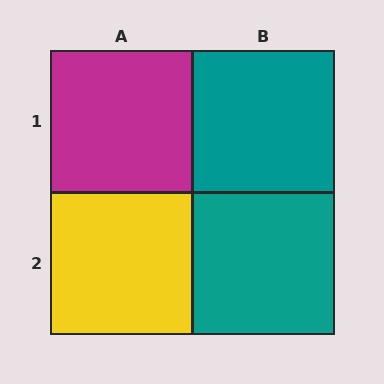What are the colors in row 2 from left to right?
Yellow, teal.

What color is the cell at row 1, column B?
Teal.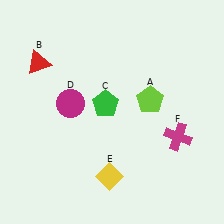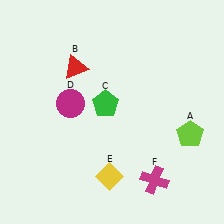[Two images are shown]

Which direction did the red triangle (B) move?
The red triangle (B) moved right.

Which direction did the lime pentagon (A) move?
The lime pentagon (A) moved right.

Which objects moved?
The objects that moved are: the lime pentagon (A), the red triangle (B), the magenta cross (F).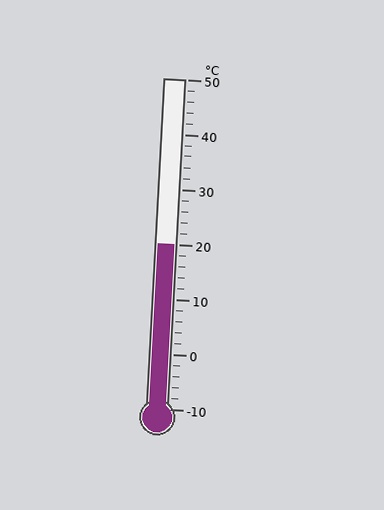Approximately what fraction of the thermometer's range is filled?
The thermometer is filled to approximately 50% of its range.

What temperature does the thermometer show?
The thermometer shows approximately 20°C.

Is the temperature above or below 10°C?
The temperature is above 10°C.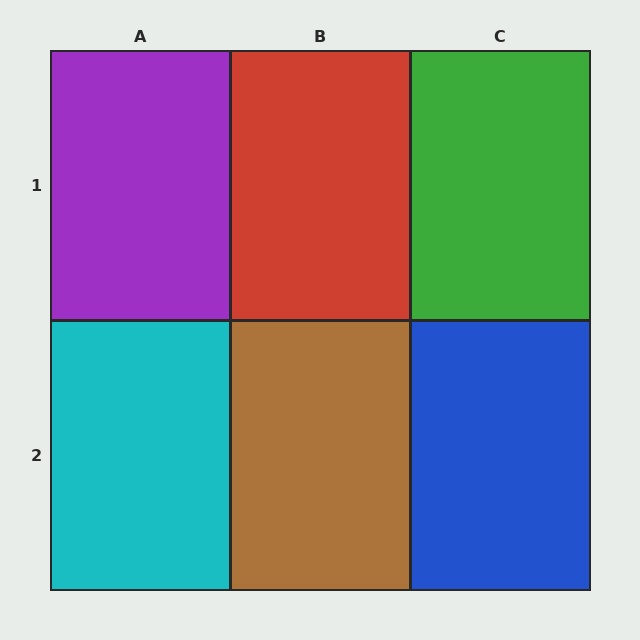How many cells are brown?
1 cell is brown.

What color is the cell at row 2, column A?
Cyan.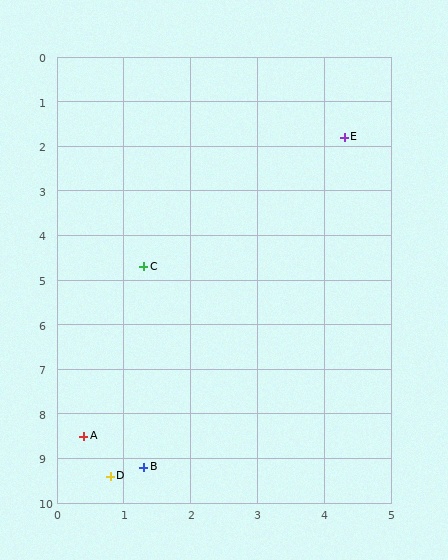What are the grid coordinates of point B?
Point B is at approximately (1.3, 9.2).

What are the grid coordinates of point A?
Point A is at approximately (0.4, 8.5).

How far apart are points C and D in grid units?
Points C and D are about 4.7 grid units apart.